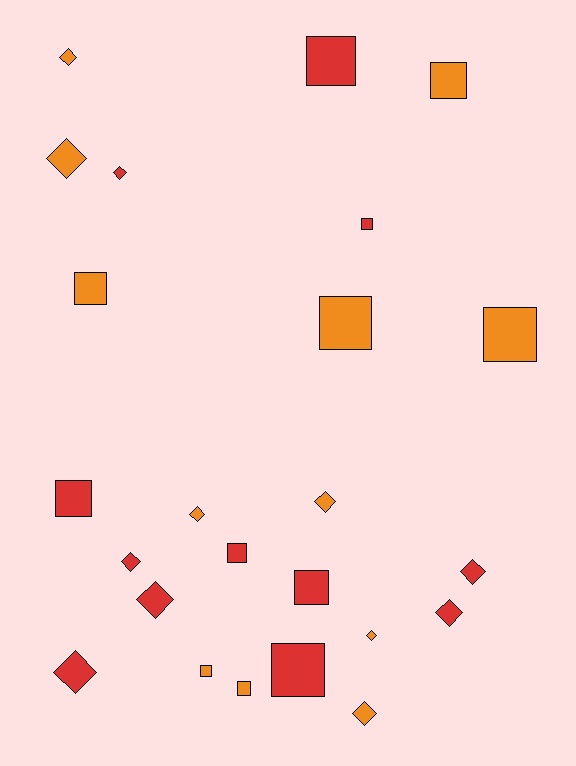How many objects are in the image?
There are 24 objects.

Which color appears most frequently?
Orange, with 12 objects.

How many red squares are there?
There are 6 red squares.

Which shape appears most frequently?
Diamond, with 12 objects.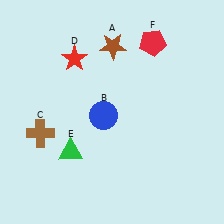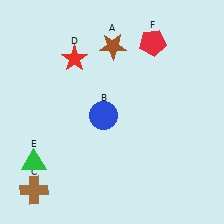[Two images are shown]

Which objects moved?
The objects that moved are: the brown cross (C), the green triangle (E).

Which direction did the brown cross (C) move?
The brown cross (C) moved down.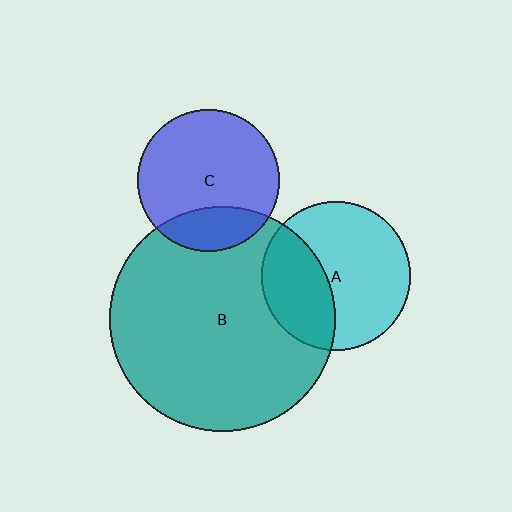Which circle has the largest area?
Circle B (teal).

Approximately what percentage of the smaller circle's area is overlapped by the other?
Approximately 35%.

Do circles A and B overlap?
Yes.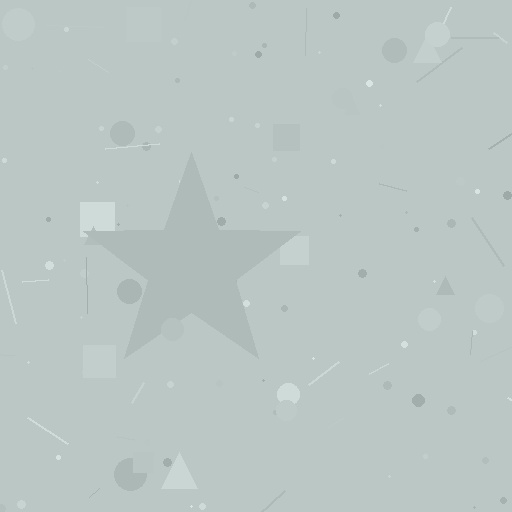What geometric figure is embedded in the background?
A star is embedded in the background.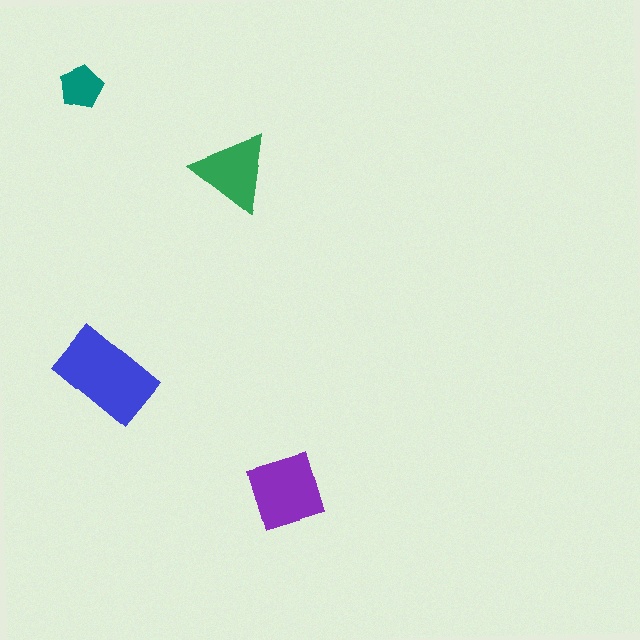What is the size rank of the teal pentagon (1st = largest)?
4th.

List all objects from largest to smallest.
The blue rectangle, the purple diamond, the green triangle, the teal pentagon.